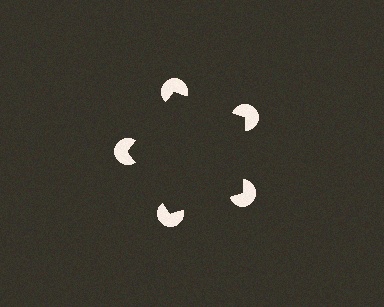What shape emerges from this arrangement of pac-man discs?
An illusory pentagon — its edges are inferred from the aligned wedge cuts in the pac-man discs, not physically drawn.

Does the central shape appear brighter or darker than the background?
It typically appears slightly darker than the background, even though no actual brightness change is drawn.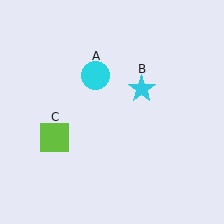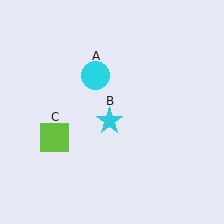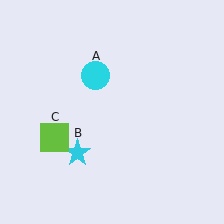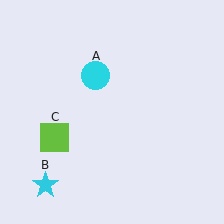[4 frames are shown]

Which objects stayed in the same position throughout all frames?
Cyan circle (object A) and lime square (object C) remained stationary.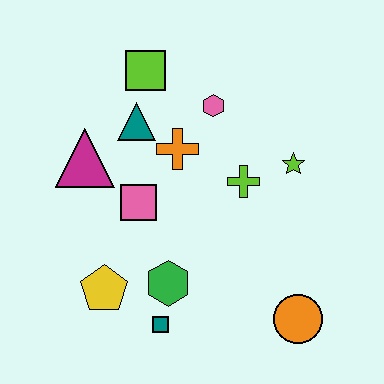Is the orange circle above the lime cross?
No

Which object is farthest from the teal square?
The lime square is farthest from the teal square.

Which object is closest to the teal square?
The green hexagon is closest to the teal square.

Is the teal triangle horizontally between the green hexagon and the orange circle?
No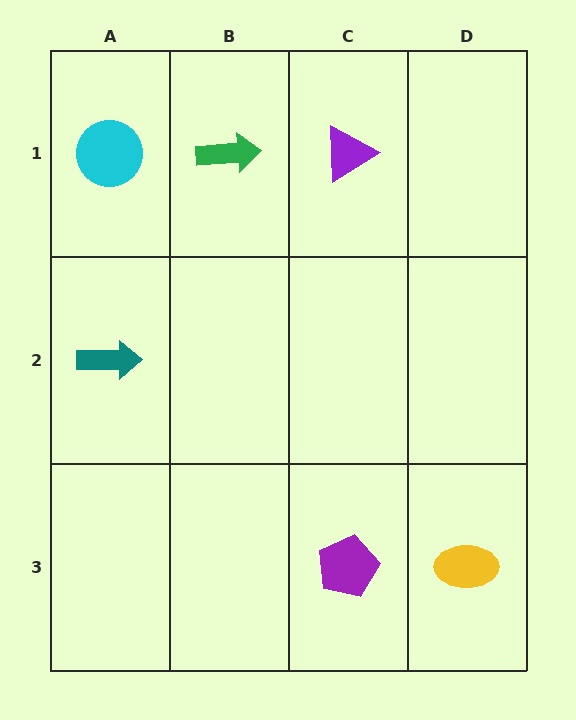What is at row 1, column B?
A green arrow.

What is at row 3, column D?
A yellow ellipse.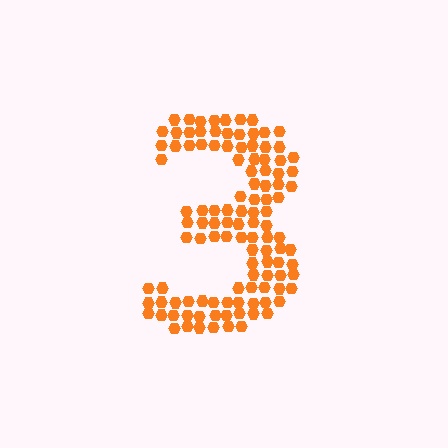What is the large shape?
The large shape is the digit 3.